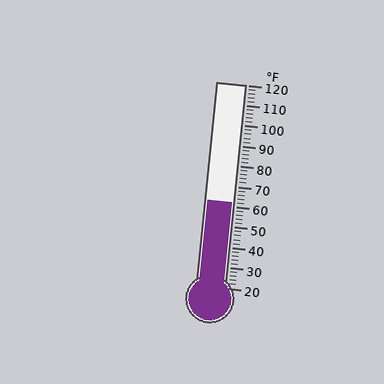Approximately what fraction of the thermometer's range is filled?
The thermometer is filled to approximately 40% of its range.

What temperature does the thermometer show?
The thermometer shows approximately 62°F.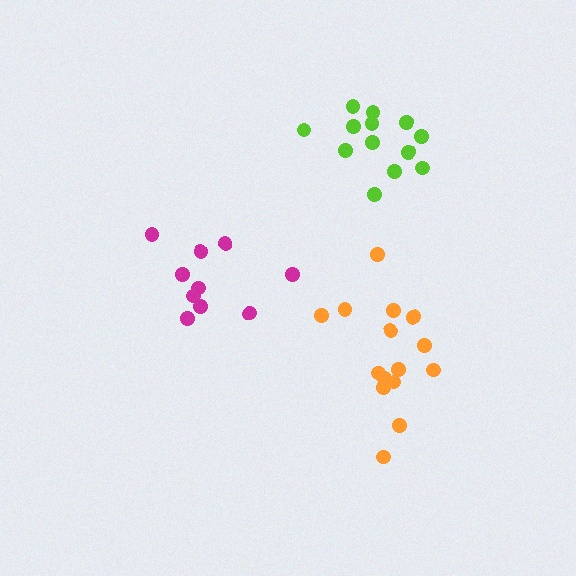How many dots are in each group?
Group 1: 10 dots, Group 2: 13 dots, Group 3: 15 dots (38 total).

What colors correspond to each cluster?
The clusters are colored: magenta, lime, orange.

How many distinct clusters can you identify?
There are 3 distinct clusters.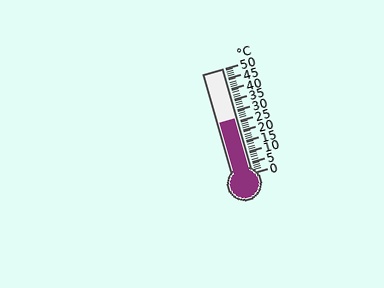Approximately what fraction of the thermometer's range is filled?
The thermometer is filled to approximately 50% of its range.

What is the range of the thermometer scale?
The thermometer scale ranges from 0°C to 50°C.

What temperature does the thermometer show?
The thermometer shows approximately 26°C.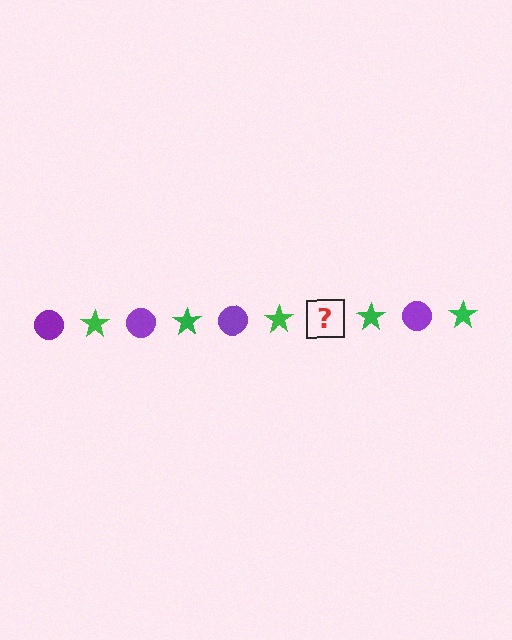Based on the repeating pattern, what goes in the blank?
The blank should be a purple circle.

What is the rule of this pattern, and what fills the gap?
The rule is that the pattern alternates between purple circle and green star. The gap should be filled with a purple circle.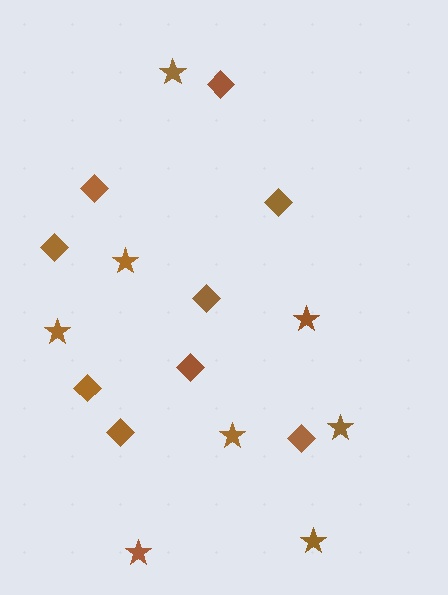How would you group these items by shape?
There are 2 groups: one group of stars (8) and one group of diamonds (9).